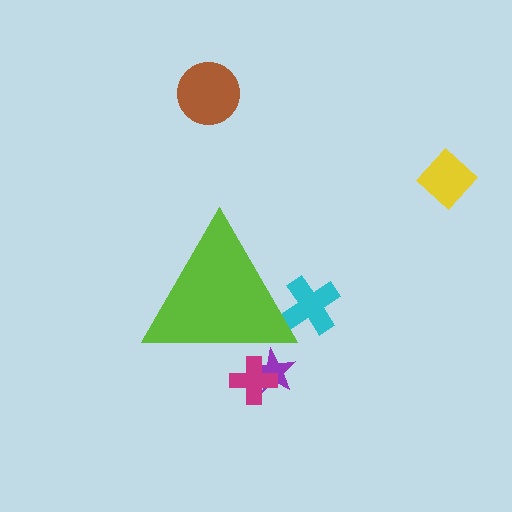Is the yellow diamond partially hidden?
No, the yellow diamond is fully visible.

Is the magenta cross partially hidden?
Yes, the magenta cross is partially hidden behind the lime triangle.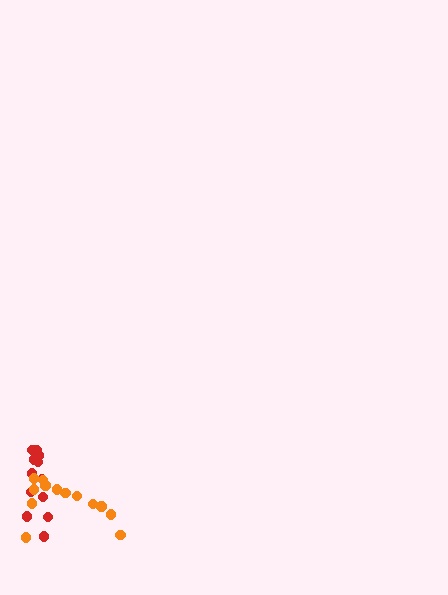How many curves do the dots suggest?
There are 2 distinct paths.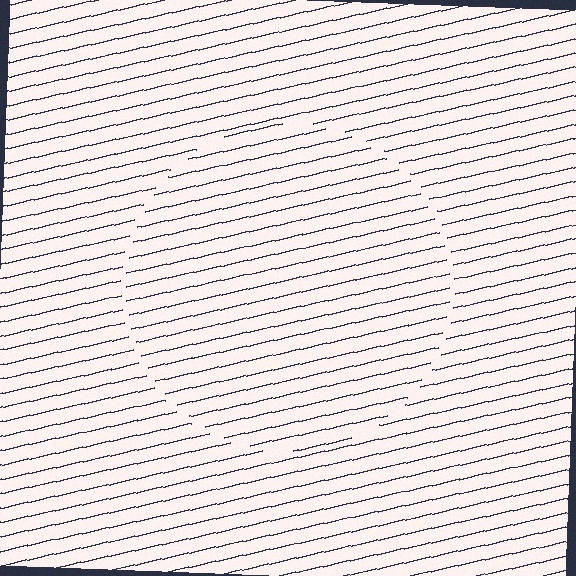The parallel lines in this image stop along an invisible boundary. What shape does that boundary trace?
An illusory circle. The interior of the shape contains the same grating, shifted by half a period — the contour is defined by the phase discontinuity where line-ends from the inner and outer gratings abut.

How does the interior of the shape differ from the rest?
The interior of the shape contains the same grating, shifted by half a period — the contour is defined by the phase discontinuity where line-ends from the inner and outer gratings abut.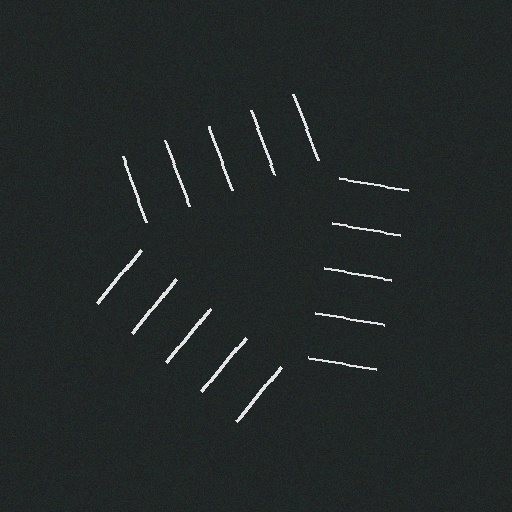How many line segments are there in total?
15 — 5 along each of the 3 edges.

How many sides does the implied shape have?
3 sides — the line-ends trace a triangle.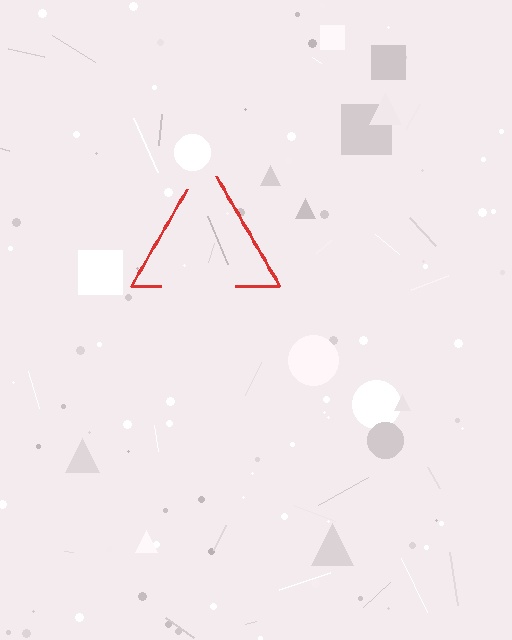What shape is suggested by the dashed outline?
The dashed outline suggests a triangle.